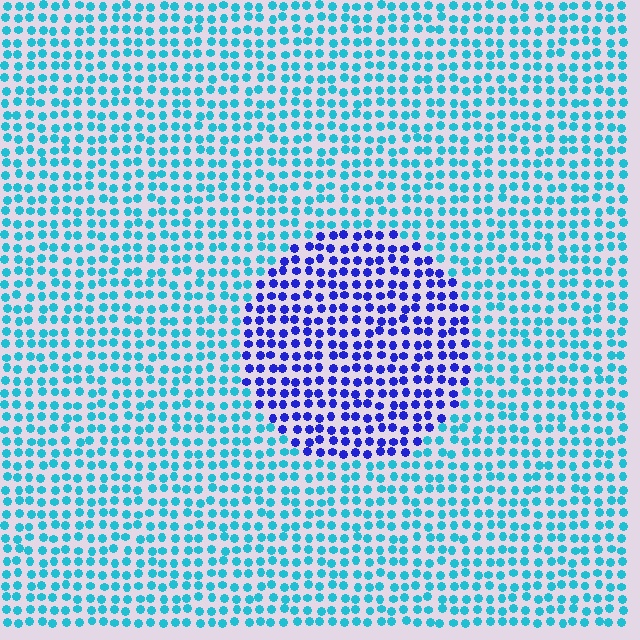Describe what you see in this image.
The image is filled with small cyan elements in a uniform arrangement. A circle-shaped region is visible where the elements are tinted to a slightly different hue, forming a subtle color boundary.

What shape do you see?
I see a circle.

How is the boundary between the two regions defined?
The boundary is defined purely by a slight shift in hue (about 53 degrees). Spacing, size, and orientation are identical on both sides.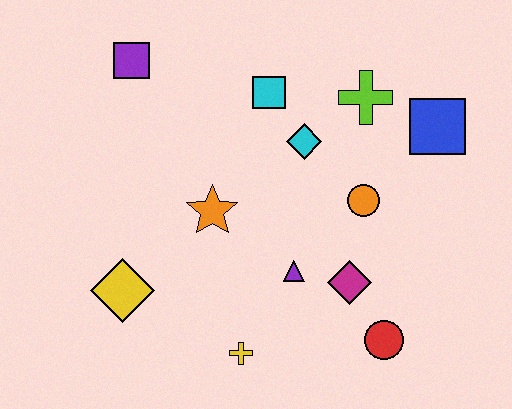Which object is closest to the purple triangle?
The magenta diamond is closest to the purple triangle.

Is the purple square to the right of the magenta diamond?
No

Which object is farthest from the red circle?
The purple square is farthest from the red circle.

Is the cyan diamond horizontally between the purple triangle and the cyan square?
No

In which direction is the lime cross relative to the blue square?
The lime cross is to the left of the blue square.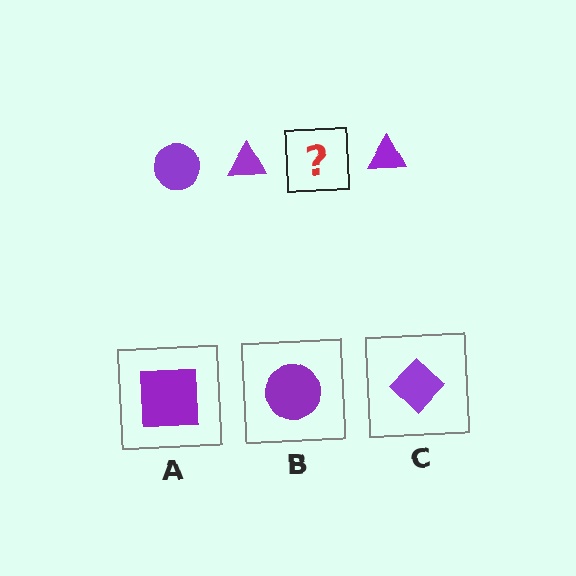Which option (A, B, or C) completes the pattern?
B.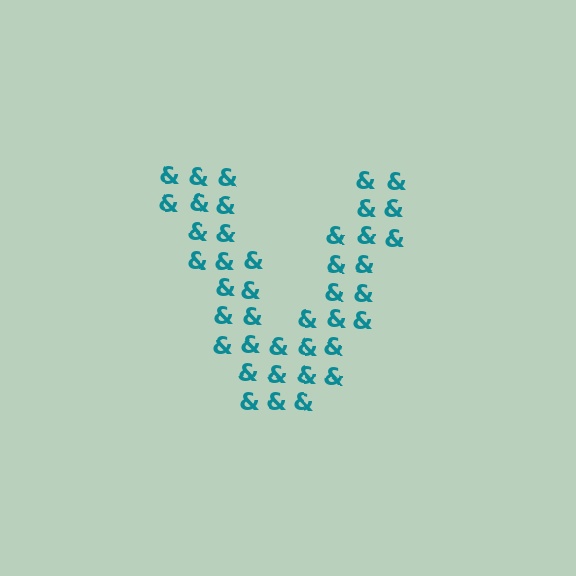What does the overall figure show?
The overall figure shows the letter V.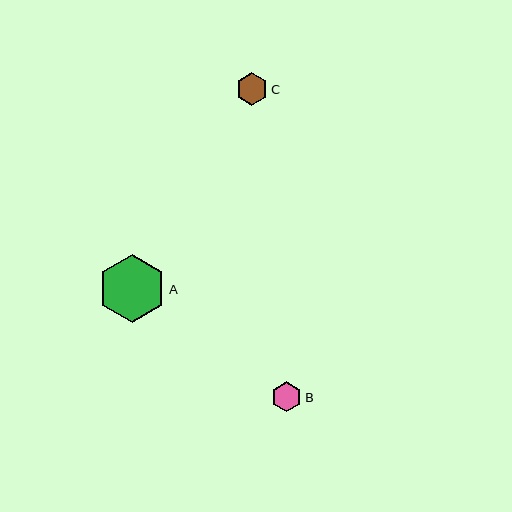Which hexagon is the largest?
Hexagon A is the largest with a size of approximately 68 pixels.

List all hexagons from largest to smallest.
From largest to smallest: A, C, B.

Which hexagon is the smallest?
Hexagon B is the smallest with a size of approximately 30 pixels.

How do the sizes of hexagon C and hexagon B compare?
Hexagon C and hexagon B are approximately the same size.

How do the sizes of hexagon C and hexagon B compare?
Hexagon C and hexagon B are approximately the same size.